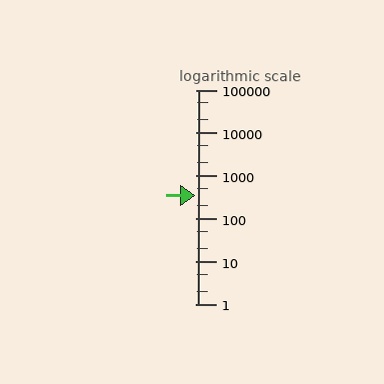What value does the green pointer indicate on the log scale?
The pointer indicates approximately 350.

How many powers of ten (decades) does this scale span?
The scale spans 5 decades, from 1 to 100000.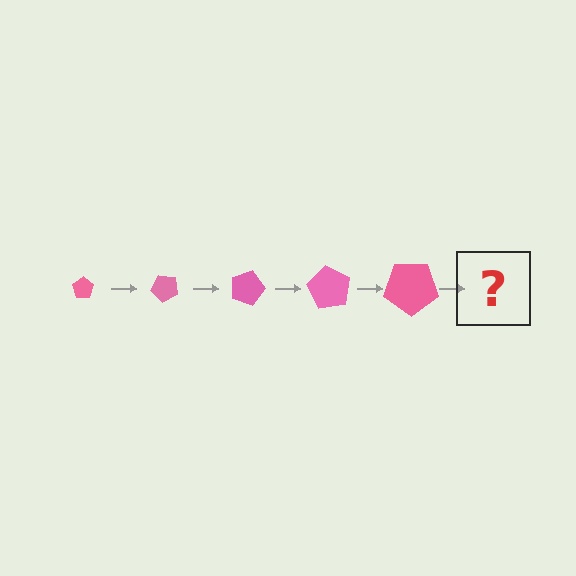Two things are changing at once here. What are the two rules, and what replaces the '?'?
The two rules are that the pentagon grows larger each step and it rotates 45 degrees each step. The '?' should be a pentagon, larger than the previous one and rotated 225 degrees from the start.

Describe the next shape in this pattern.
It should be a pentagon, larger than the previous one and rotated 225 degrees from the start.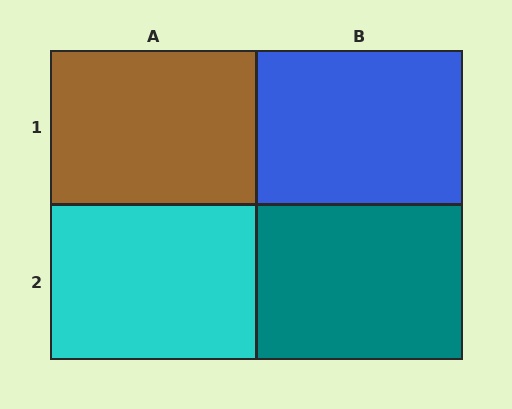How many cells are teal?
1 cell is teal.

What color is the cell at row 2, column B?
Teal.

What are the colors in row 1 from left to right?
Brown, blue.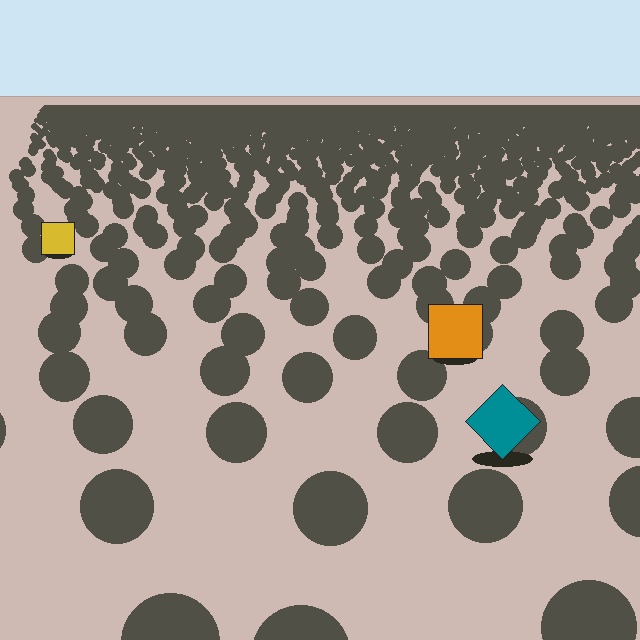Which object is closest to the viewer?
The teal diamond is closest. The texture marks near it are larger and more spread out.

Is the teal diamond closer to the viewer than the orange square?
Yes. The teal diamond is closer — you can tell from the texture gradient: the ground texture is coarser near it.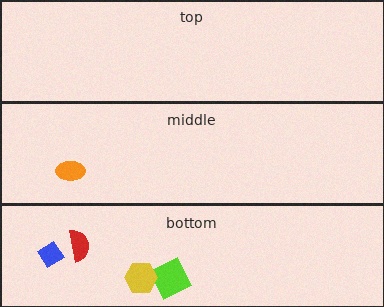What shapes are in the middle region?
The orange ellipse.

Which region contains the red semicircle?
The bottom region.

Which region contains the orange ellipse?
The middle region.